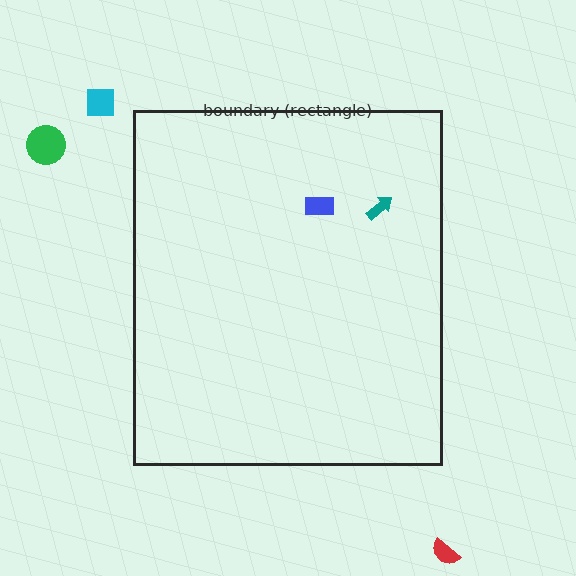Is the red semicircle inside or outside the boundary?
Outside.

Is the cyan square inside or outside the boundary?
Outside.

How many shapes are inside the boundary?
2 inside, 3 outside.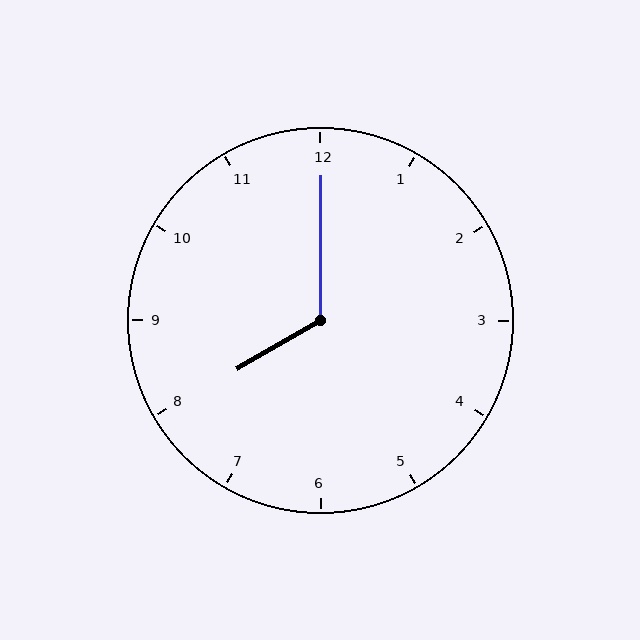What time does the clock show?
8:00.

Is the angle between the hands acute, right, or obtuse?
It is obtuse.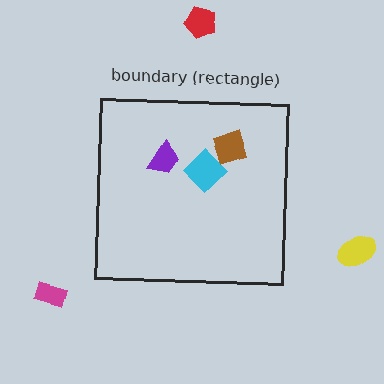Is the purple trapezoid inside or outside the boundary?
Inside.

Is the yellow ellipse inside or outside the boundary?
Outside.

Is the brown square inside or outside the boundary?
Inside.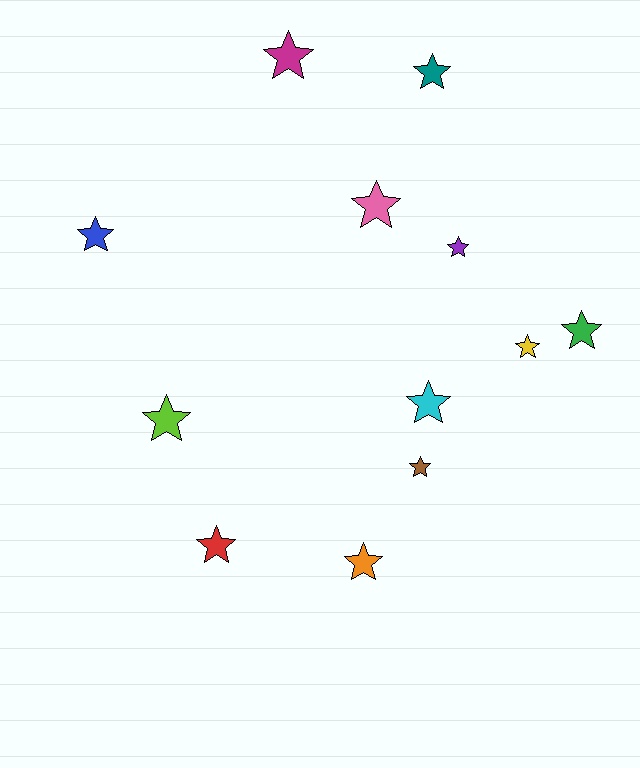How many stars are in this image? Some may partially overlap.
There are 12 stars.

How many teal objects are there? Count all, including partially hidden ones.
There is 1 teal object.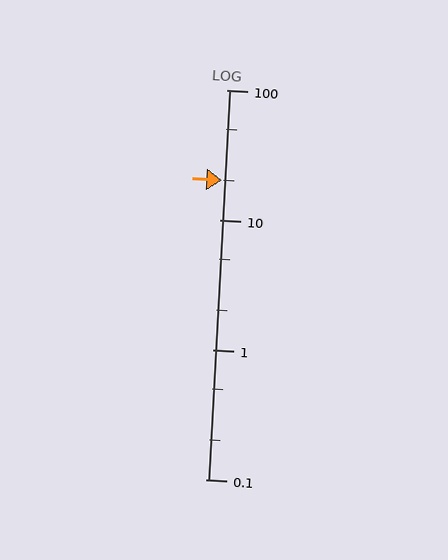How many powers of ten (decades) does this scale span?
The scale spans 3 decades, from 0.1 to 100.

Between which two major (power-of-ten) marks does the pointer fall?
The pointer is between 10 and 100.